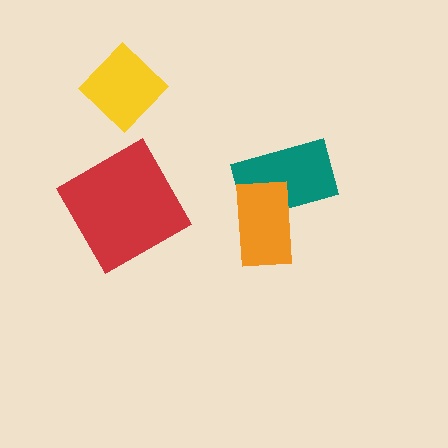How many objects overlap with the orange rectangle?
1 object overlaps with the orange rectangle.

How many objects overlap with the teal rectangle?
1 object overlaps with the teal rectangle.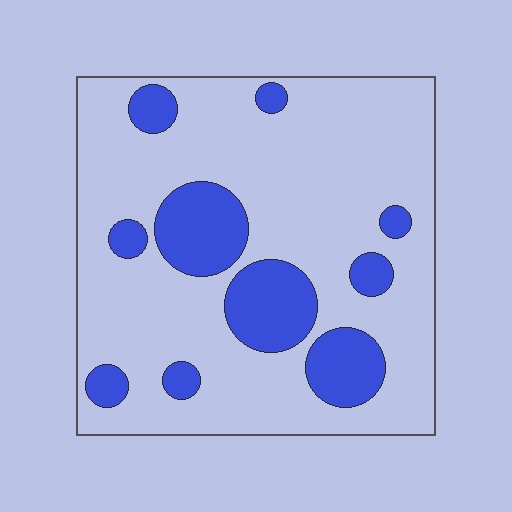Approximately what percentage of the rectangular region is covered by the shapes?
Approximately 20%.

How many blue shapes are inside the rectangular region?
10.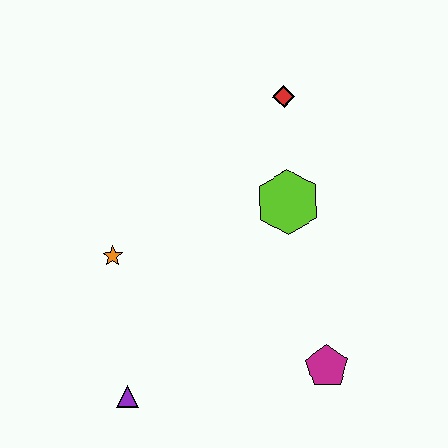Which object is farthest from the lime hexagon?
The purple triangle is farthest from the lime hexagon.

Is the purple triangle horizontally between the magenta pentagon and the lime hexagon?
No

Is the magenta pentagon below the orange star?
Yes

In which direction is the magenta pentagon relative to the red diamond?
The magenta pentagon is below the red diamond.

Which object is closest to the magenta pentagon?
The lime hexagon is closest to the magenta pentagon.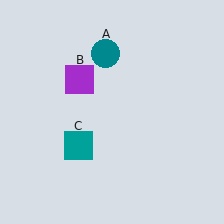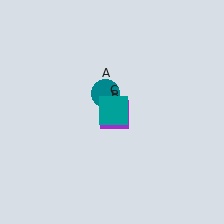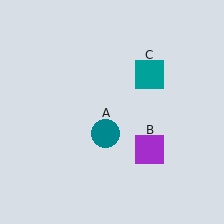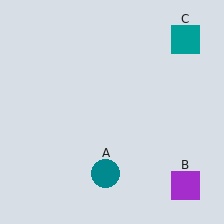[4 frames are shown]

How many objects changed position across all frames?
3 objects changed position: teal circle (object A), purple square (object B), teal square (object C).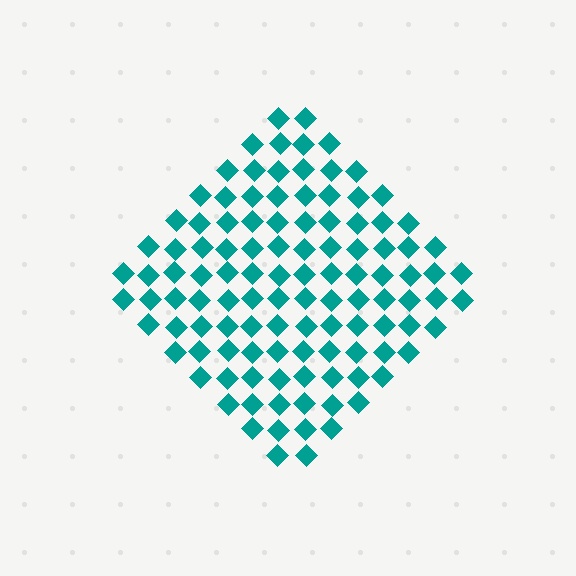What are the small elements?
The small elements are diamonds.